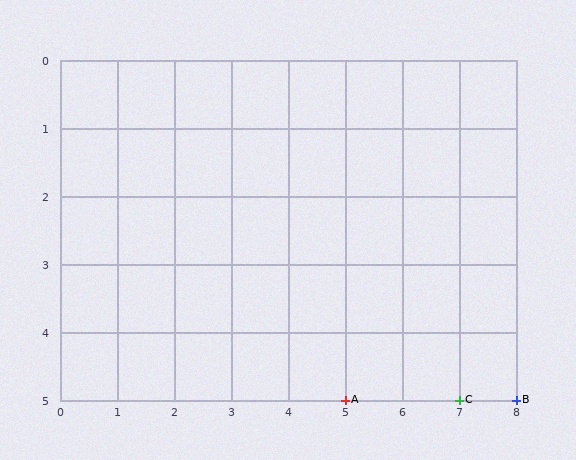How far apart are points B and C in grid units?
Points B and C are 1 column apart.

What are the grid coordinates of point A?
Point A is at grid coordinates (5, 5).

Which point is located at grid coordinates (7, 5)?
Point C is at (7, 5).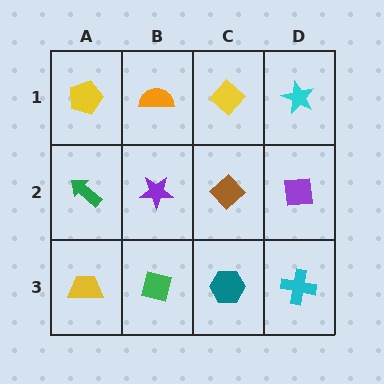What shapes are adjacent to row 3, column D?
A purple square (row 2, column D), a teal hexagon (row 3, column C).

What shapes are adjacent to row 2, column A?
A yellow pentagon (row 1, column A), a yellow trapezoid (row 3, column A), a purple star (row 2, column B).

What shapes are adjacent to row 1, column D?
A purple square (row 2, column D), a yellow diamond (row 1, column C).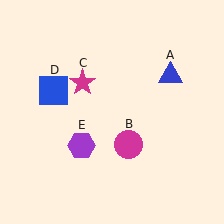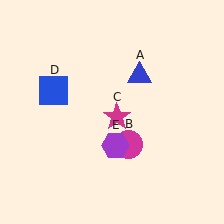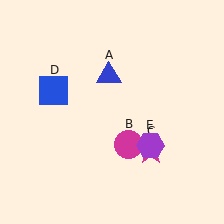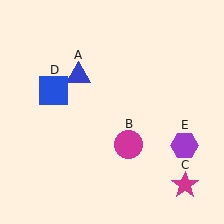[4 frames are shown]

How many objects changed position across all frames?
3 objects changed position: blue triangle (object A), magenta star (object C), purple hexagon (object E).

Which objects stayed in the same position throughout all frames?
Magenta circle (object B) and blue square (object D) remained stationary.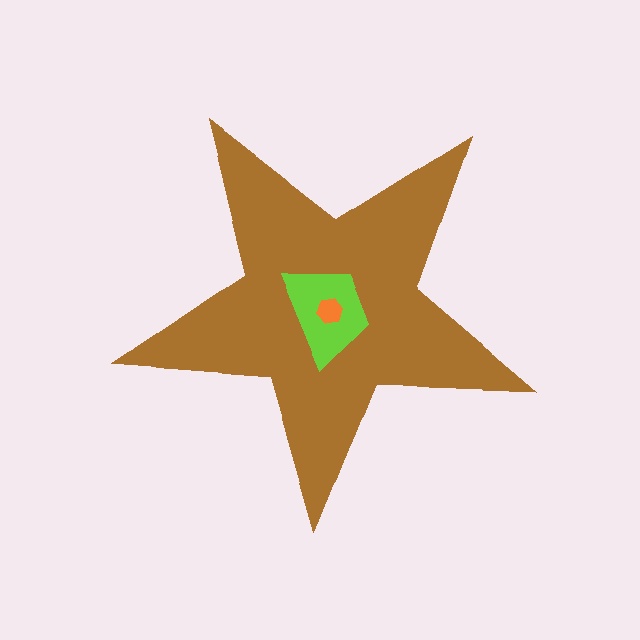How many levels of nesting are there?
3.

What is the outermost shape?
The brown star.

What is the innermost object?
The orange hexagon.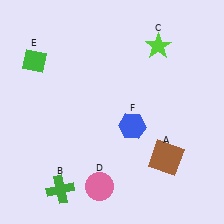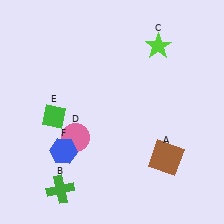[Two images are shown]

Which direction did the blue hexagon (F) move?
The blue hexagon (F) moved left.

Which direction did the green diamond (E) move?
The green diamond (E) moved down.